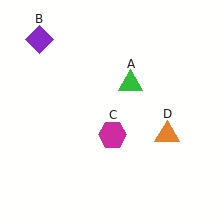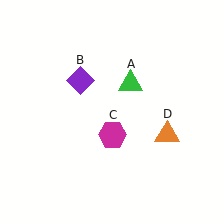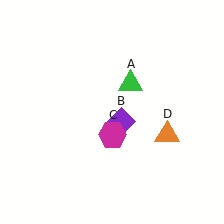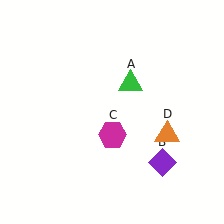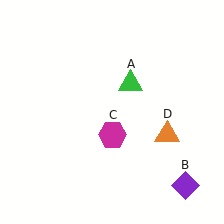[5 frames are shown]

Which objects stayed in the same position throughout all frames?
Green triangle (object A) and magenta hexagon (object C) and orange triangle (object D) remained stationary.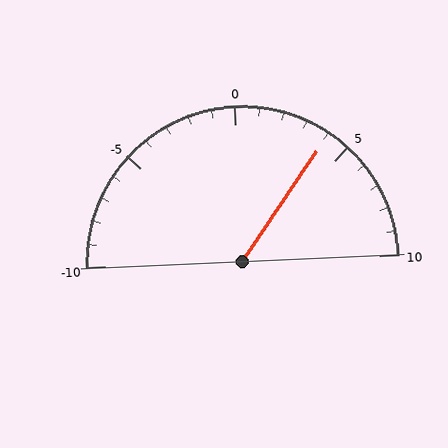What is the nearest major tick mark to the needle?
The nearest major tick mark is 5.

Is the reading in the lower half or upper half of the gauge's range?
The reading is in the upper half of the range (-10 to 10).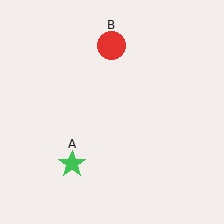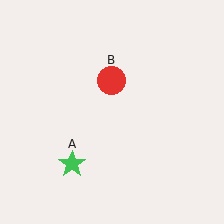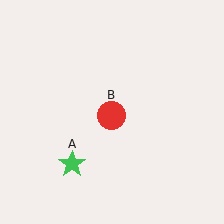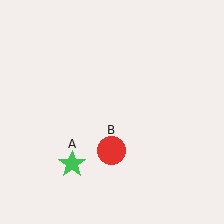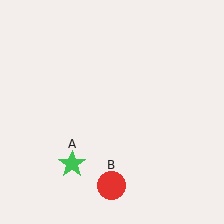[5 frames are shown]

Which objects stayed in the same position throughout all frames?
Green star (object A) remained stationary.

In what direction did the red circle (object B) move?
The red circle (object B) moved down.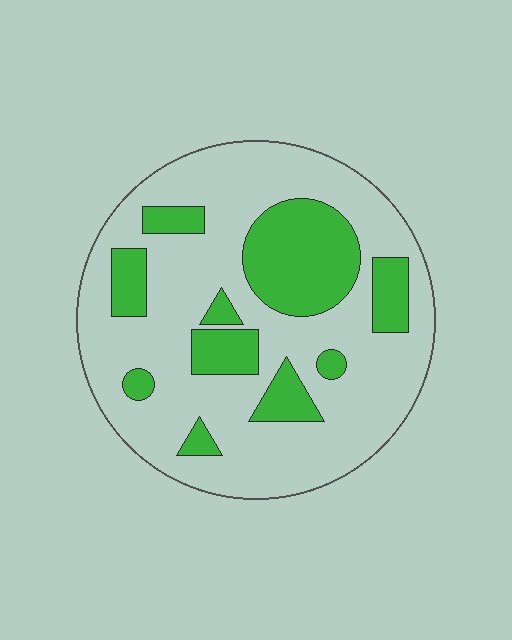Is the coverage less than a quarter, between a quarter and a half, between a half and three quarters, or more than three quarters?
Between a quarter and a half.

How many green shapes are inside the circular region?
10.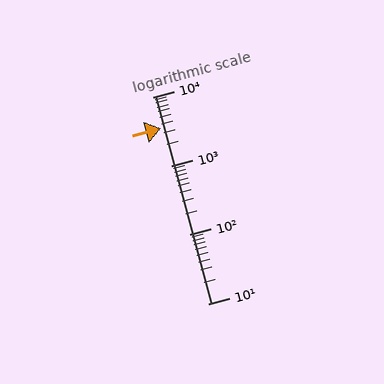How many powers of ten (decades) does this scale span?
The scale spans 3 decades, from 10 to 10000.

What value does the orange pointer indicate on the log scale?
The pointer indicates approximately 3500.